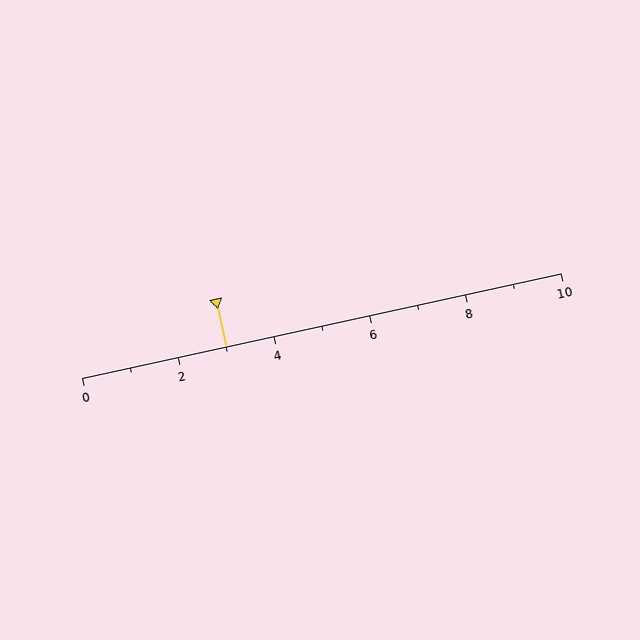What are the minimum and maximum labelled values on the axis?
The axis runs from 0 to 10.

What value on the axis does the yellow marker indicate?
The marker indicates approximately 3.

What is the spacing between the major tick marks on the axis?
The major ticks are spaced 2 apart.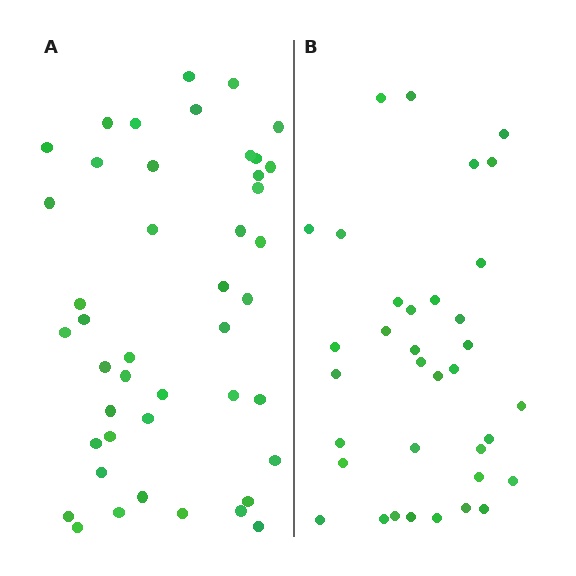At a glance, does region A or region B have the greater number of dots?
Region A (the left region) has more dots.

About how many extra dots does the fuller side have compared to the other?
Region A has roughly 8 or so more dots than region B.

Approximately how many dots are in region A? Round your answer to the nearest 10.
About 40 dots. (The exact count is 44, which rounds to 40.)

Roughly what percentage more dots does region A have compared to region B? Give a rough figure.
About 25% more.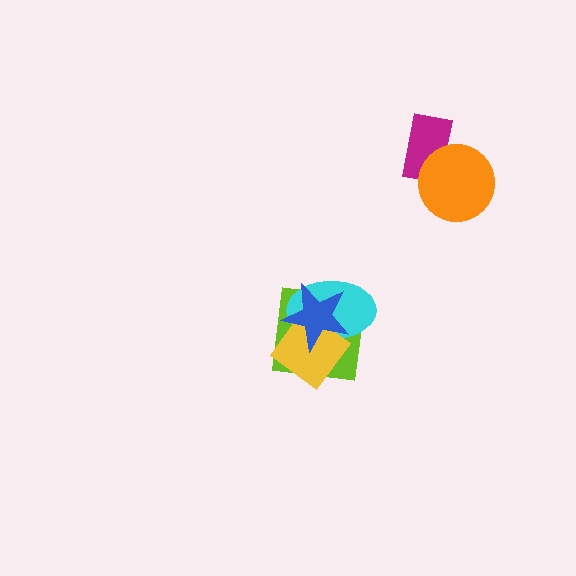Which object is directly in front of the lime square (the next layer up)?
The cyan ellipse is directly in front of the lime square.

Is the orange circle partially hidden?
No, no other shape covers it.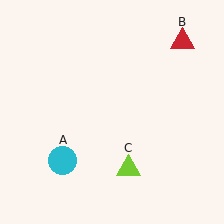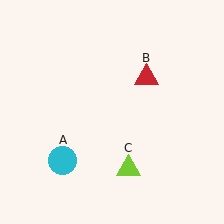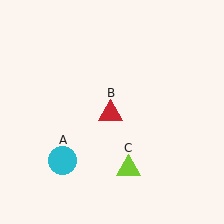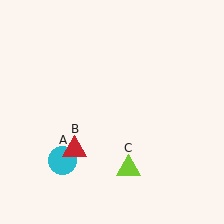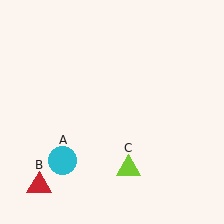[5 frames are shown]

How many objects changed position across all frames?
1 object changed position: red triangle (object B).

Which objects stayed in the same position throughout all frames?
Cyan circle (object A) and lime triangle (object C) remained stationary.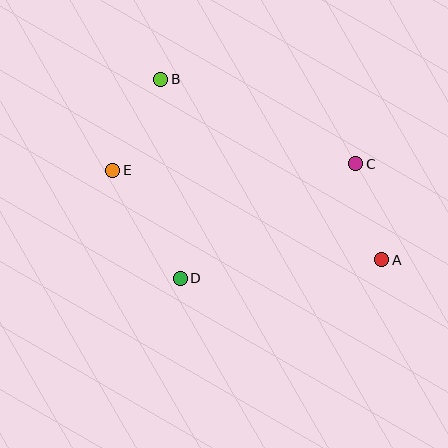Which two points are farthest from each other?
Points A and B are farthest from each other.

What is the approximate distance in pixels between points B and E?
The distance between B and E is approximately 103 pixels.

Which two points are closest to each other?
Points A and C are closest to each other.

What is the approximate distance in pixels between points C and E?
The distance between C and E is approximately 243 pixels.